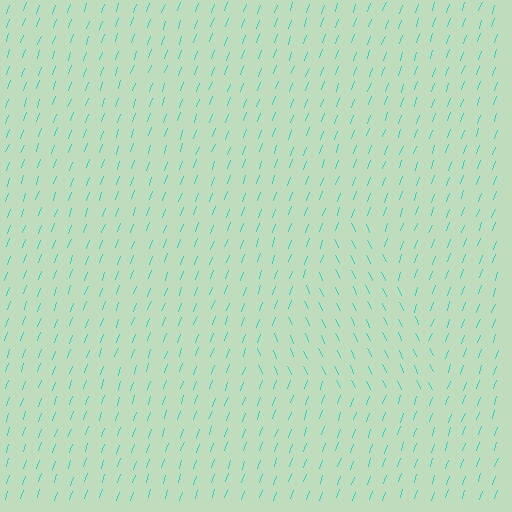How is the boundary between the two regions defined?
The boundary is defined purely by a change in line orientation (approximately 45 degrees difference). All lines are the same color and thickness.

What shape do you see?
I see a triangle.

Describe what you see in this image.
The image is filled with small cyan line segments. A triangle region in the image has lines oriented differently from the surrounding lines, creating a visible texture boundary.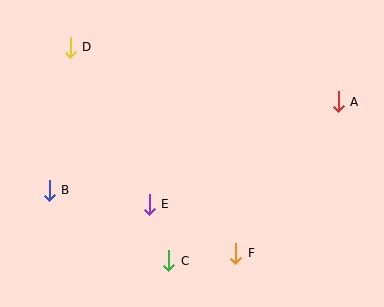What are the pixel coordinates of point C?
Point C is at (169, 261).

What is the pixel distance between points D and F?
The distance between D and F is 264 pixels.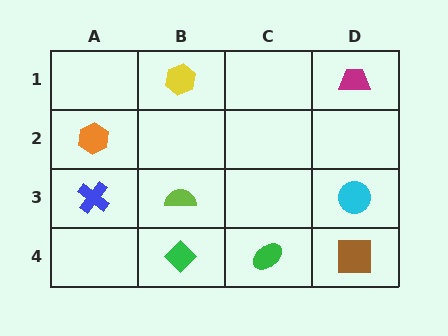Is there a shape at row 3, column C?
No, that cell is empty.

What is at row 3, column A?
A blue cross.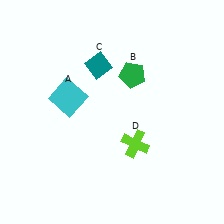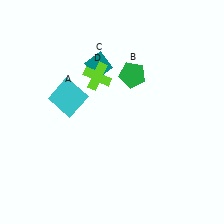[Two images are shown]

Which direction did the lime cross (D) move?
The lime cross (D) moved up.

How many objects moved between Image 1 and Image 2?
1 object moved between the two images.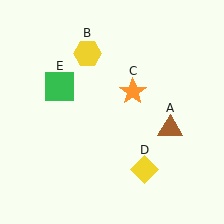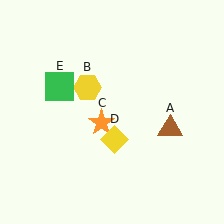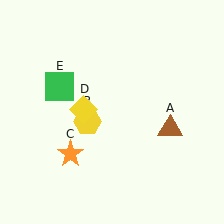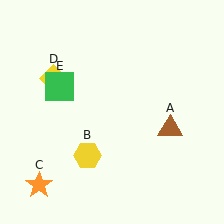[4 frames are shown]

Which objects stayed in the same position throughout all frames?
Brown triangle (object A) and green square (object E) remained stationary.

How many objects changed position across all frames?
3 objects changed position: yellow hexagon (object B), orange star (object C), yellow diamond (object D).